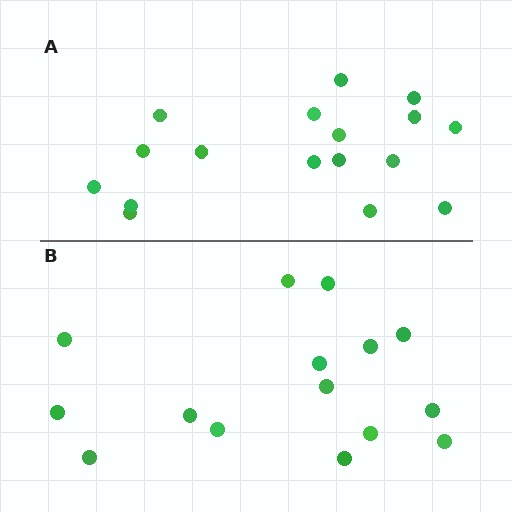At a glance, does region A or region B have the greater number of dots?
Region A (the top region) has more dots.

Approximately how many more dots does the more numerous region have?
Region A has just a few more — roughly 2 or 3 more dots than region B.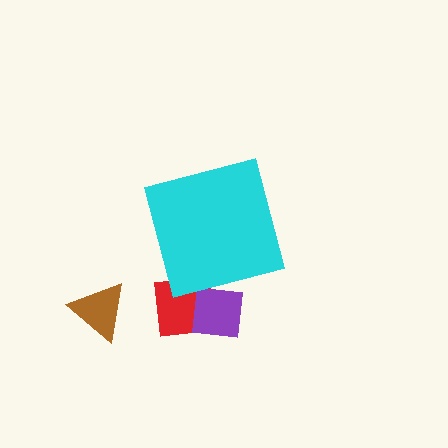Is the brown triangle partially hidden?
No, the brown triangle is fully visible.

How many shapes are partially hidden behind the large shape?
2 shapes are partially hidden.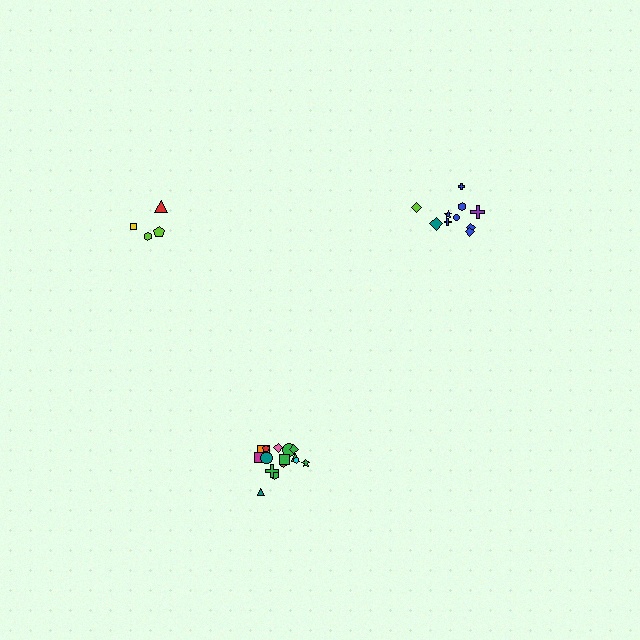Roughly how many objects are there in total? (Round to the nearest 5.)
Roughly 30 objects in total.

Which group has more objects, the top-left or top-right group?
The top-right group.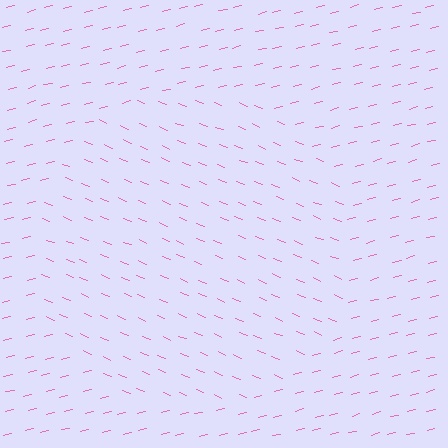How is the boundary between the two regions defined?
The boundary is defined purely by a change in line orientation (approximately 37 degrees difference). All lines are the same color and thickness.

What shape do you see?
I see a circle.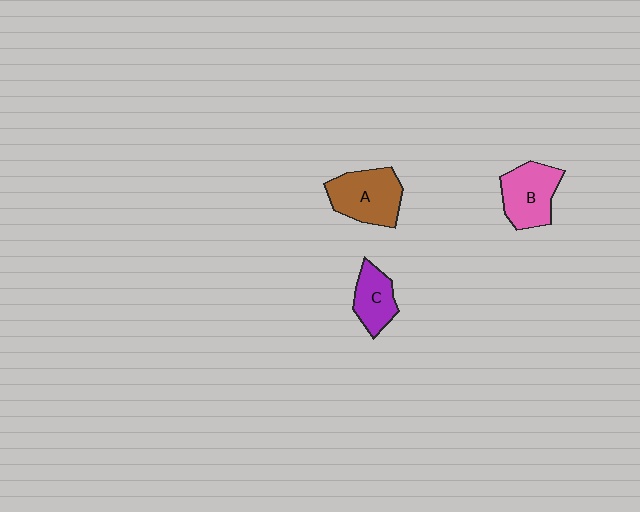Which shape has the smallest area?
Shape C (purple).